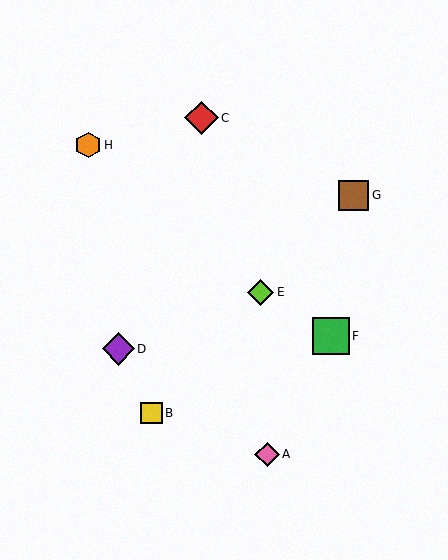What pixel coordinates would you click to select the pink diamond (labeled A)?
Click at (267, 454) to select the pink diamond A.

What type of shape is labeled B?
Shape B is a yellow square.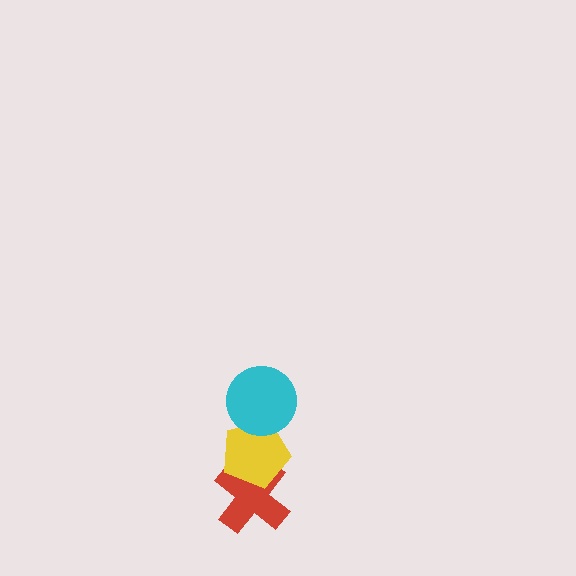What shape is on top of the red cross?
The yellow pentagon is on top of the red cross.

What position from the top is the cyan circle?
The cyan circle is 1st from the top.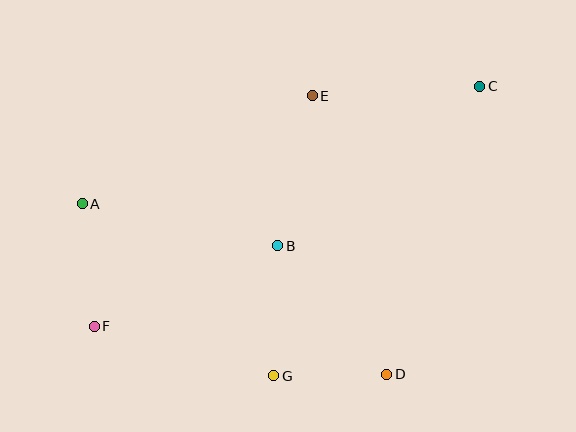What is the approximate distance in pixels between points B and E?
The distance between B and E is approximately 154 pixels.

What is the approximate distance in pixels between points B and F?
The distance between B and F is approximately 200 pixels.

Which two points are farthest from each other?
Points C and F are farthest from each other.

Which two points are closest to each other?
Points D and G are closest to each other.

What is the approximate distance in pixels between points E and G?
The distance between E and G is approximately 282 pixels.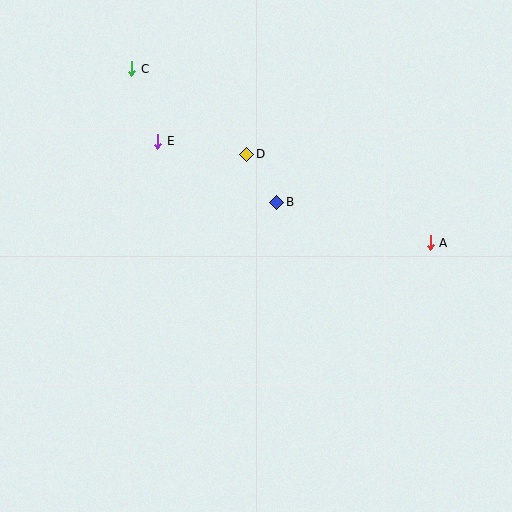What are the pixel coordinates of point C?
Point C is at (132, 69).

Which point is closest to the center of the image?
Point B at (277, 202) is closest to the center.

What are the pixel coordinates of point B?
Point B is at (277, 202).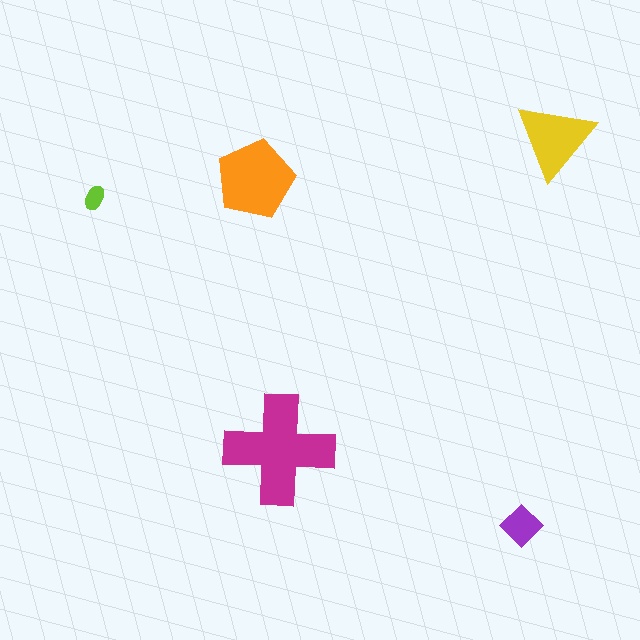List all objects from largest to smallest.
The magenta cross, the orange pentagon, the yellow triangle, the purple diamond, the lime ellipse.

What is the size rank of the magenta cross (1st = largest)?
1st.